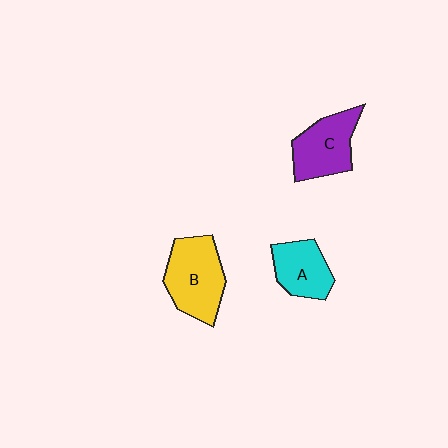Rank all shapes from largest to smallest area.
From largest to smallest: B (yellow), C (purple), A (cyan).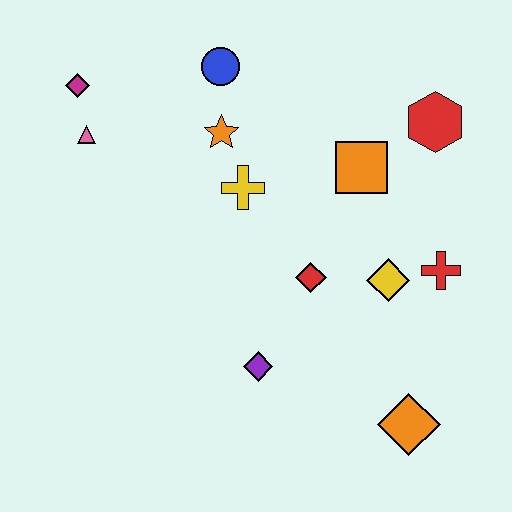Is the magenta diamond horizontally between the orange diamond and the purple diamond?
No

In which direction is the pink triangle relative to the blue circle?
The pink triangle is to the left of the blue circle.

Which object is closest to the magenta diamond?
The pink triangle is closest to the magenta diamond.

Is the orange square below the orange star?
Yes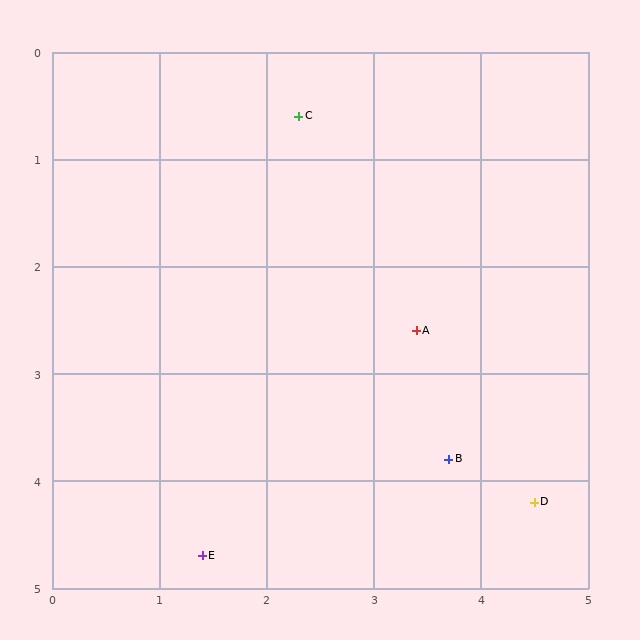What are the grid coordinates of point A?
Point A is at approximately (3.4, 2.6).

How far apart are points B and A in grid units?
Points B and A are about 1.2 grid units apart.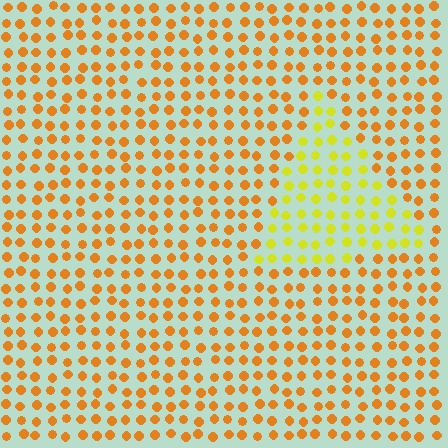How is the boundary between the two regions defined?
The boundary is defined purely by a slight shift in hue (about 36 degrees). Spacing, size, and orientation are identical on both sides.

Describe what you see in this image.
The image is filled with small orange elements in a uniform arrangement. A triangle-shaped region is visible where the elements are tinted to a slightly different hue, forming a subtle color boundary.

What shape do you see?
I see a triangle.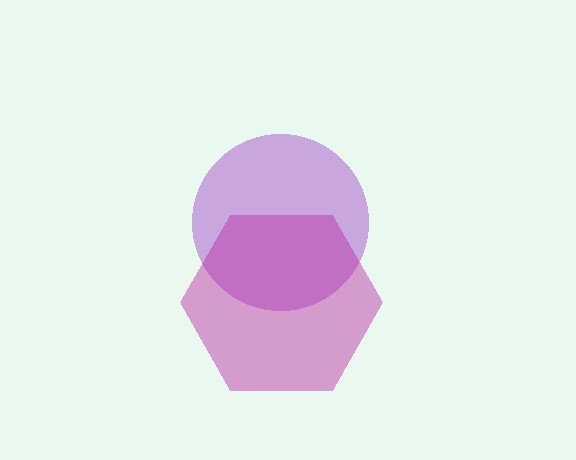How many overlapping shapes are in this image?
There are 2 overlapping shapes in the image.